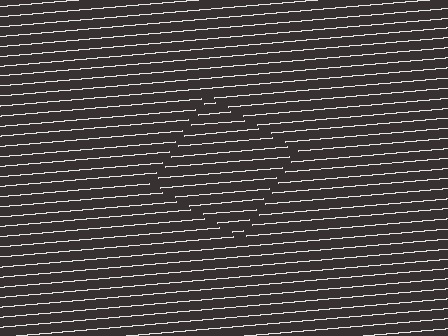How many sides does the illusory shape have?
4 sides — the line-ends trace a square.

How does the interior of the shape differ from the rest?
The interior of the shape contains the same grating, shifted by half a period — the contour is defined by the phase discontinuity where line-ends from the inner and outer gratings abut.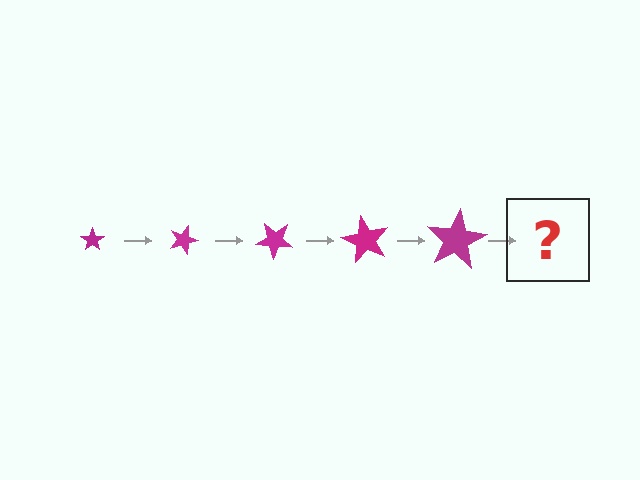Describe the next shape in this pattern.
It should be a star, larger than the previous one and rotated 100 degrees from the start.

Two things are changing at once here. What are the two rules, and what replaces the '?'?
The two rules are that the star grows larger each step and it rotates 20 degrees each step. The '?' should be a star, larger than the previous one and rotated 100 degrees from the start.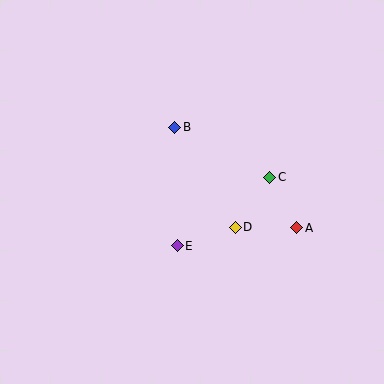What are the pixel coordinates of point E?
Point E is at (177, 246).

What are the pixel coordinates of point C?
Point C is at (270, 177).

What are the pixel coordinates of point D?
Point D is at (235, 227).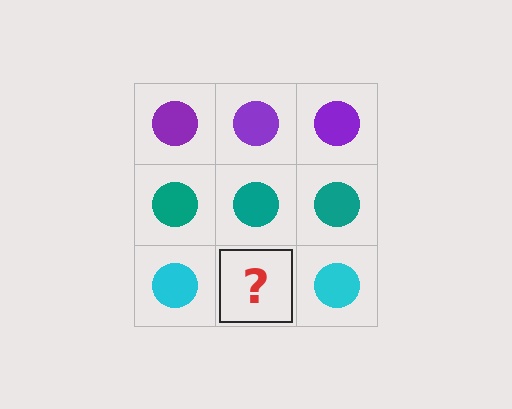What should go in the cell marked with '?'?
The missing cell should contain a cyan circle.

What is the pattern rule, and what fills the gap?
The rule is that each row has a consistent color. The gap should be filled with a cyan circle.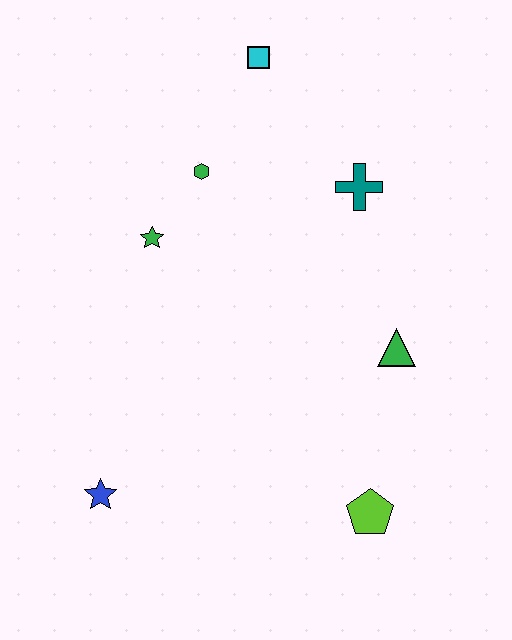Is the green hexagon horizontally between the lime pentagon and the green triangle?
No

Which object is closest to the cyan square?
The green hexagon is closest to the cyan square.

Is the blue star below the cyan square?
Yes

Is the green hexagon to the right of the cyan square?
No